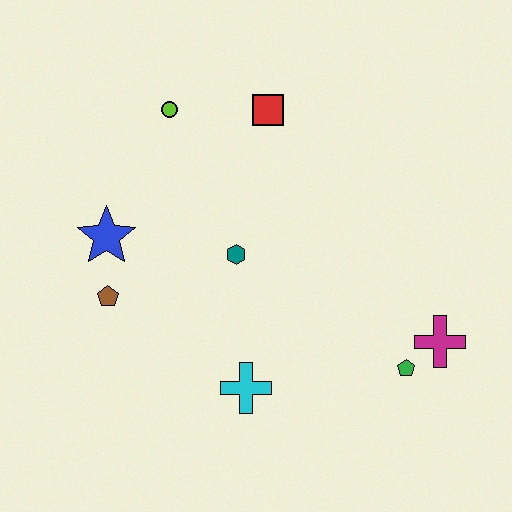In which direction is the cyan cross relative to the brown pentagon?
The cyan cross is to the right of the brown pentagon.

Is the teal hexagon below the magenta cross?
No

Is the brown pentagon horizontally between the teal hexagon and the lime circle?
No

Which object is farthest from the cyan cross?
The lime circle is farthest from the cyan cross.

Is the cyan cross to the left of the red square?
Yes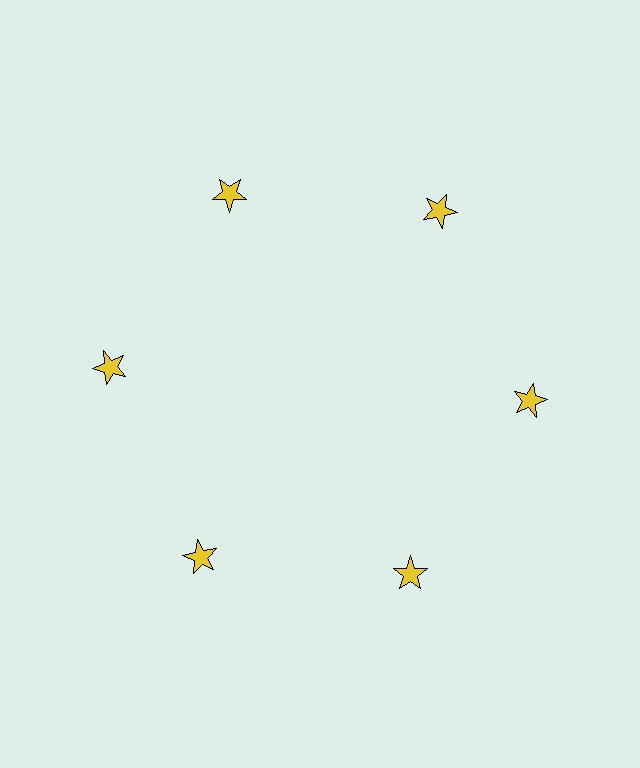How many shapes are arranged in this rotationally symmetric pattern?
There are 6 shapes, arranged in 6 groups of 1.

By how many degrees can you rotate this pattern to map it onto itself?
The pattern maps onto itself every 60 degrees of rotation.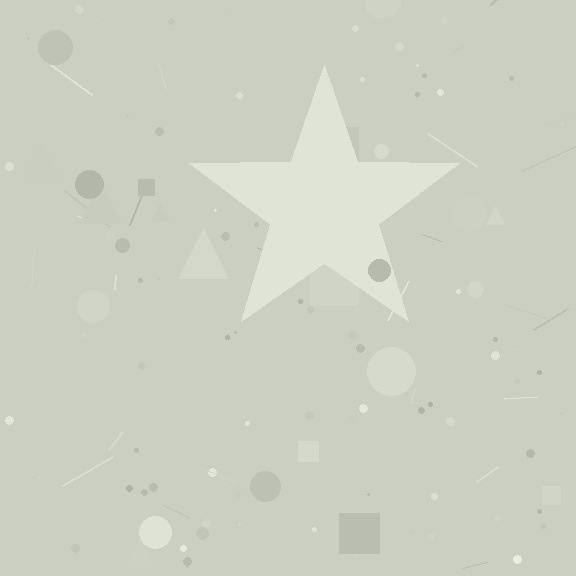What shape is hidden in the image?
A star is hidden in the image.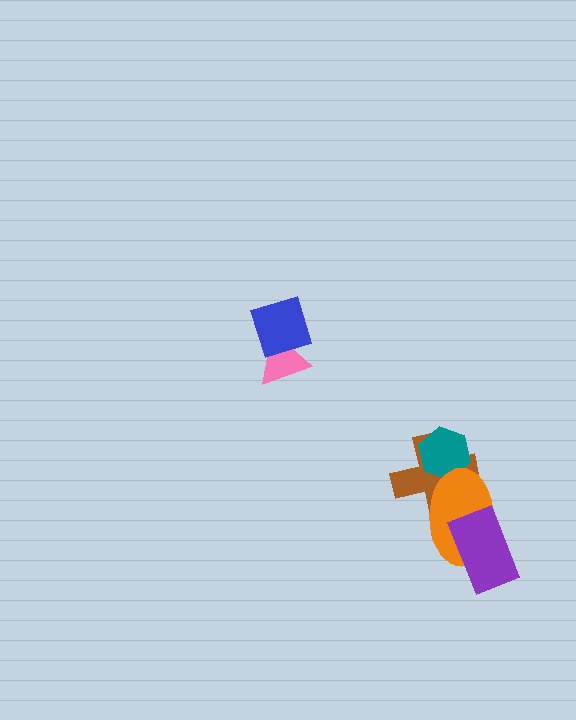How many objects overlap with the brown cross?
2 objects overlap with the brown cross.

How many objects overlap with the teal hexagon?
2 objects overlap with the teal hexagon.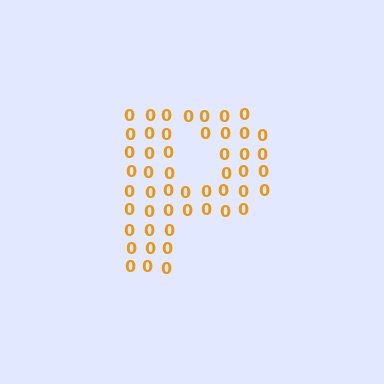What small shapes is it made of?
It is made of small digit 0's.